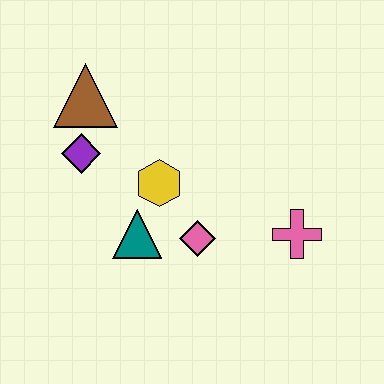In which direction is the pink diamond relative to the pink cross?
The pink diamond is to the left of the pink cross.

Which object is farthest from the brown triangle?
The pink cross is farthest from the brown triangle.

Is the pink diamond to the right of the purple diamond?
Yes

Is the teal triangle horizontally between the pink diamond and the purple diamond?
Yes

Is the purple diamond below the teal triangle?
No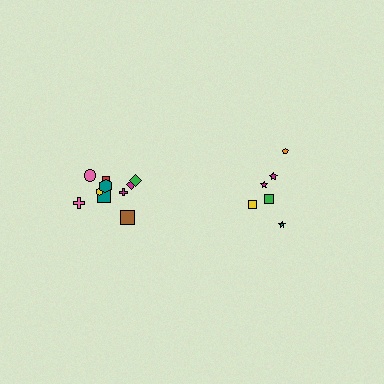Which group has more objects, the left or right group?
The left group.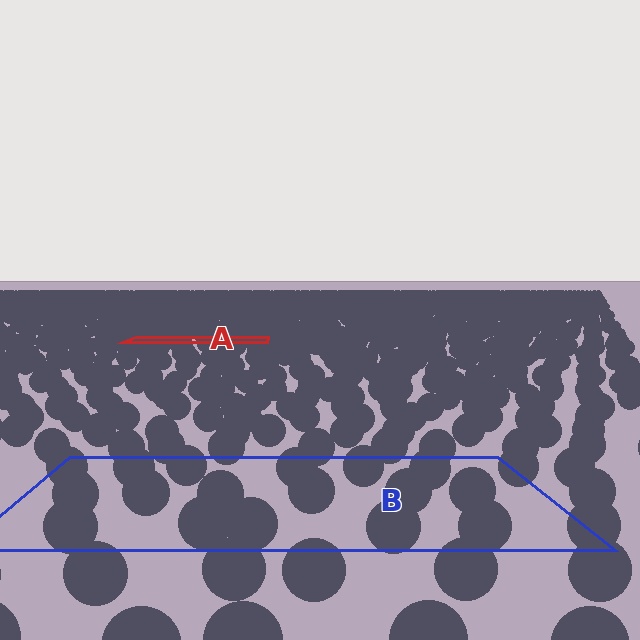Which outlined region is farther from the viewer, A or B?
Region A is farther from the viewer — the texture elements inside it appear smaller and more densely packed.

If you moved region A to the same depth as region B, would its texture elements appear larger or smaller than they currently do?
They would appear larger. At a closer depth, the same texture elements are projected at a bigger on-screen size.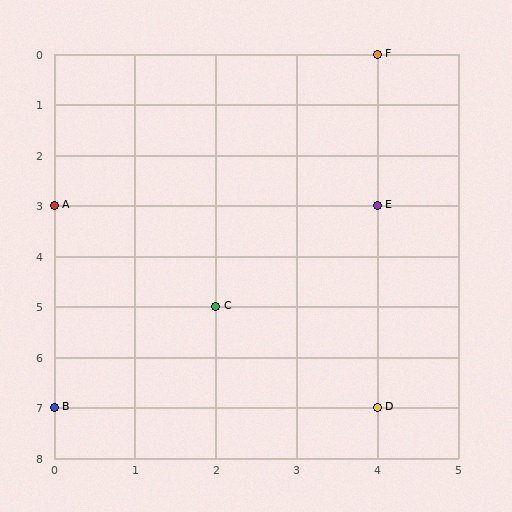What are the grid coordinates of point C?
Point C is at grid coordinates (2, 5).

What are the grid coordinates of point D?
Point D is at grid coordinates (4, 7).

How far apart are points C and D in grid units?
Points C and D are 2 columns and 2 rows apart (about 2.8 grid units diagonally).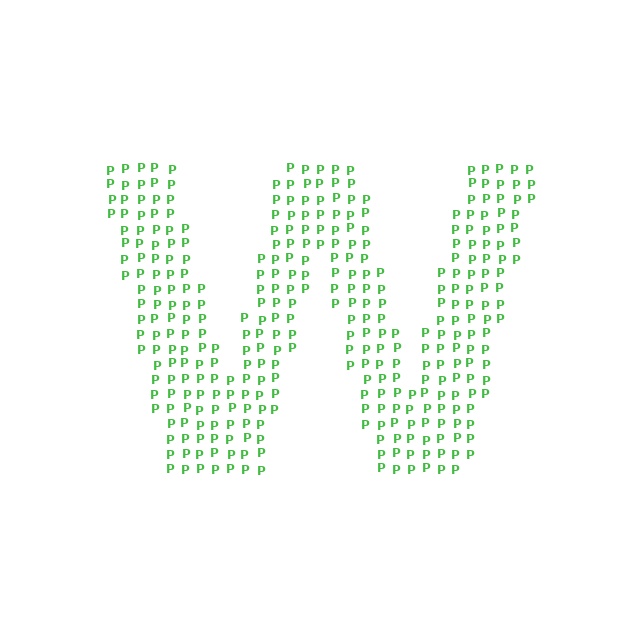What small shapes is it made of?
It is made of small letter P's.